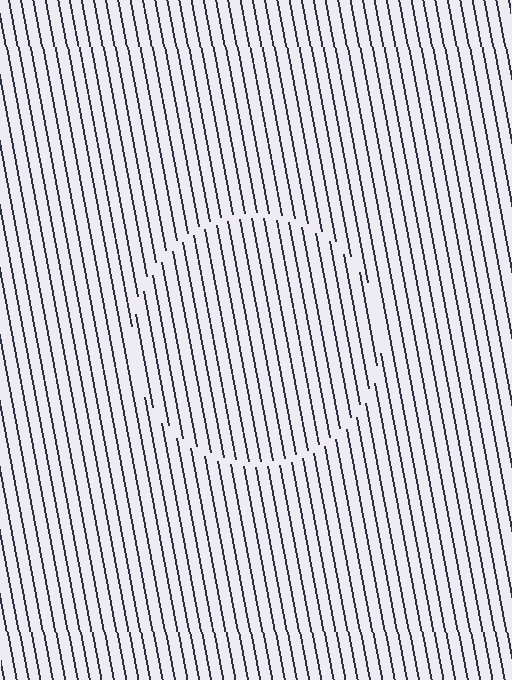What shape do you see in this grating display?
An illusory circle. The interior of the shape contains the same grating, shifted by half a period — the contour is defined by the phase discontinuity where line-ends from the inner and outer gratings abut.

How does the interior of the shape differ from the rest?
The interior of the shape contains the same grating, shifted by half a period — the contour is defined by the phase discontinuity where line-ends from the inner and outer gratings abut.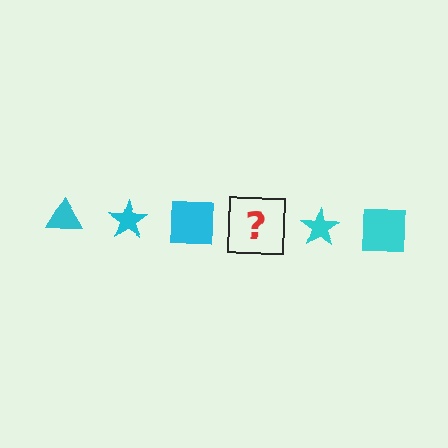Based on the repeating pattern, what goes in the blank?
The blank should be a cyan triangle.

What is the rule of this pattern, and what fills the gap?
The rule is that the pattern cycles through triangle, star, square shapes in cyan. The gap should be filled with a cyan triangle.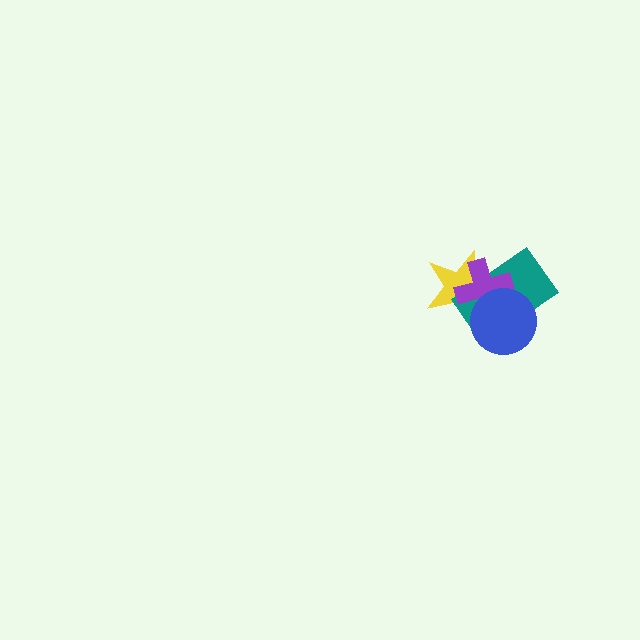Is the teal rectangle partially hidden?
Yes, it is partially covered by another shape.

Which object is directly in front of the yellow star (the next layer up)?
The teal rectangle is directly in front of the yellow star.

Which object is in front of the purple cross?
The blue circle is in front of the purple cross.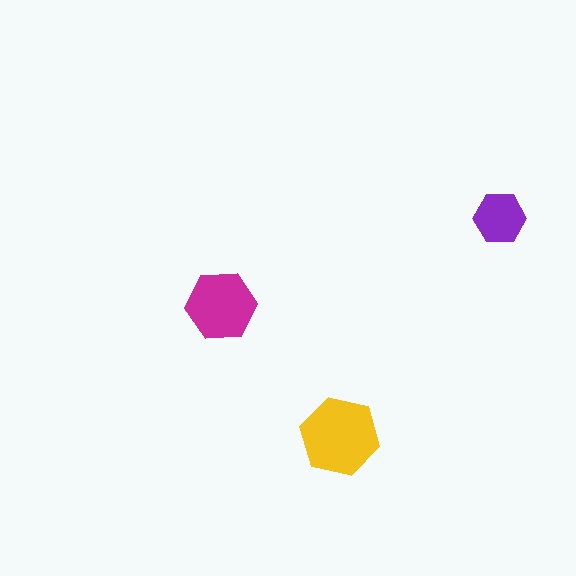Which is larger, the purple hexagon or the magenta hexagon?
The magenta one.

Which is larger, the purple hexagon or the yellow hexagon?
The yellow one.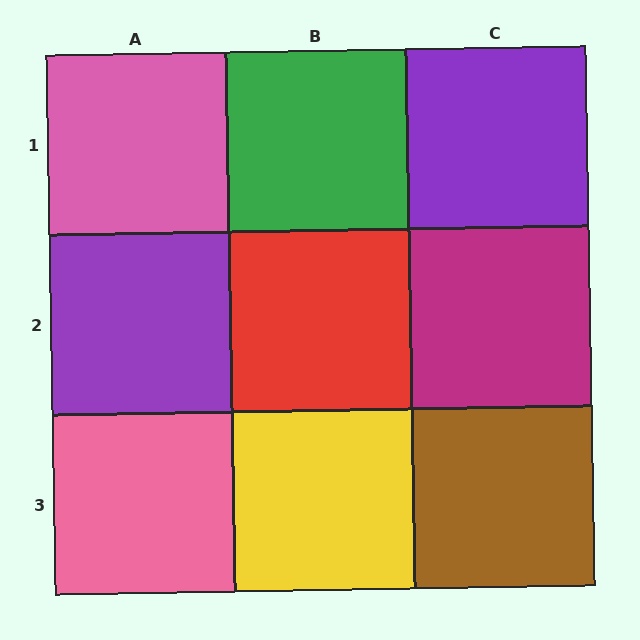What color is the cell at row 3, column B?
Yellow.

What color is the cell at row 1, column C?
Purple.